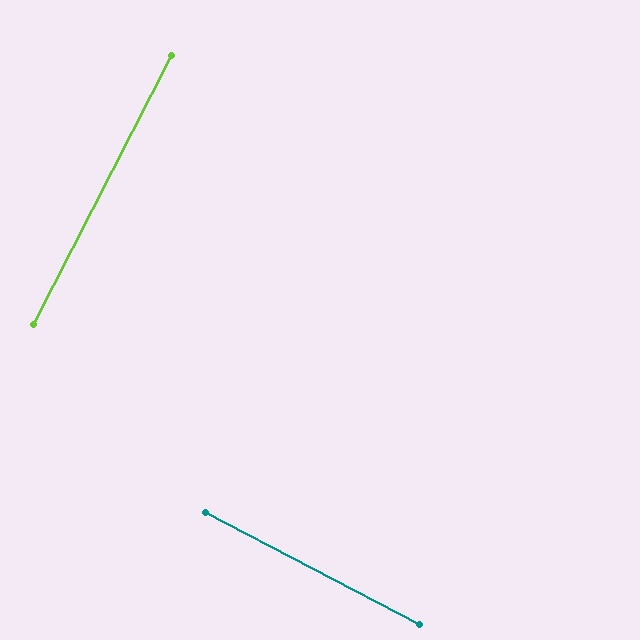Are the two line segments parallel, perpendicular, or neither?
Perpendicular — they meet at approximately 90°.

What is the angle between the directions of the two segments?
Approximately 90 degrees.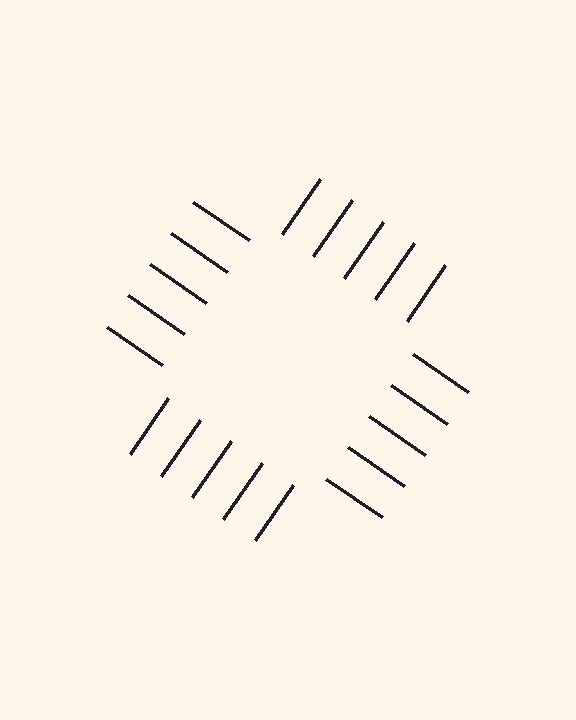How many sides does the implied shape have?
4 sides — the line-ends trace a square.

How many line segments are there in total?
20 — 5 along each of the 4 edges.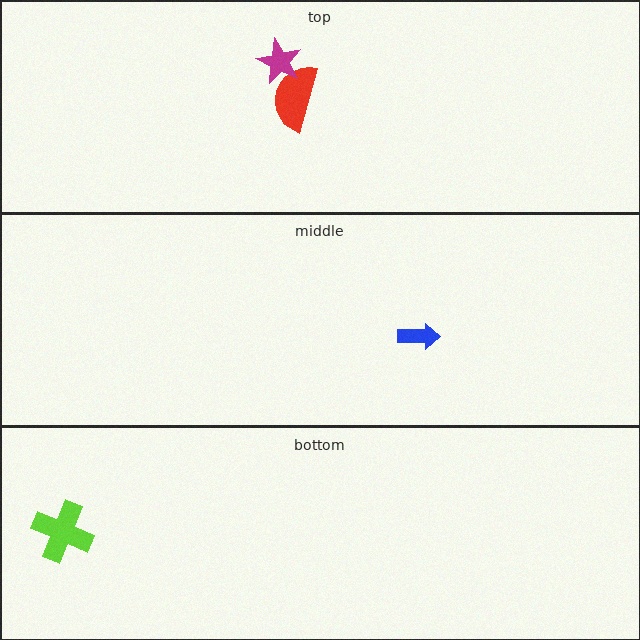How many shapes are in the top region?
2.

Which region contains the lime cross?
The bottom region.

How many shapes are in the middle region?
1.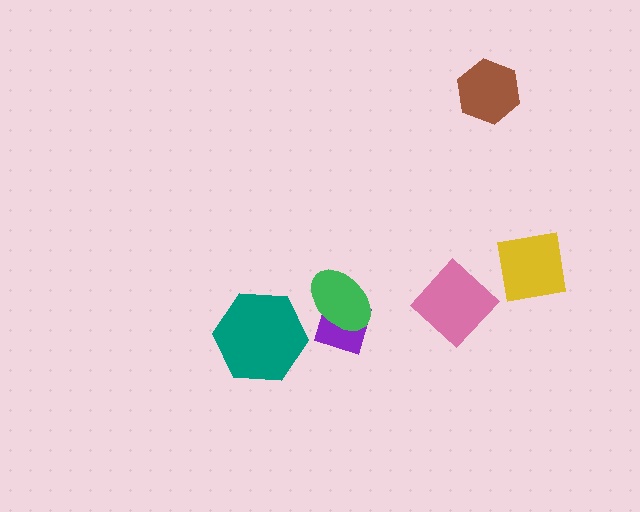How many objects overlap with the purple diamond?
1 object overlaps with the purple diamond.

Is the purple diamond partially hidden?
Yes, it is partially covered by another shape.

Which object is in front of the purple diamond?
The green ellipse is in front of the purple diamond.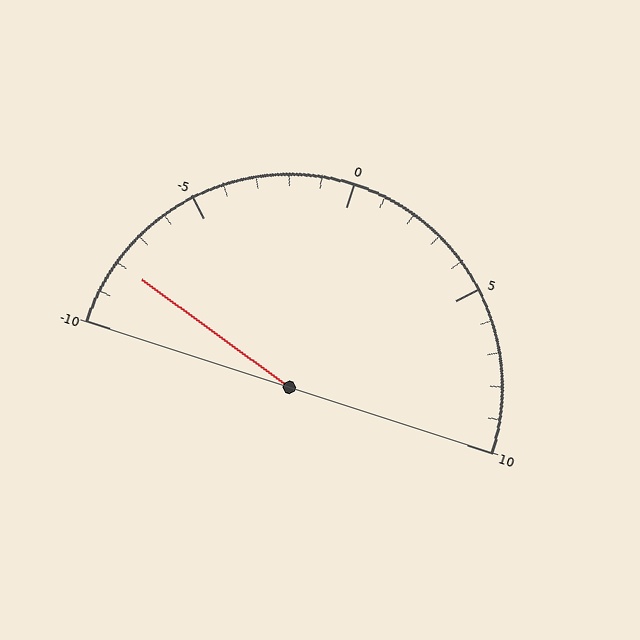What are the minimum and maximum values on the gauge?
The gauge ranges from -10 to 10.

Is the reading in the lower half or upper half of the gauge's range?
The reading is in the lower half of the range (-10 to 10).